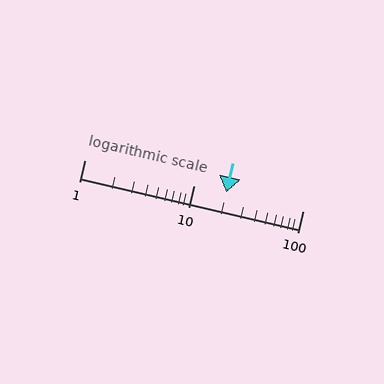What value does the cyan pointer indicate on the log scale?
The pointer indicates approximately 20.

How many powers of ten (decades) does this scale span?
The scale spans 2 decades, from 1 to 100.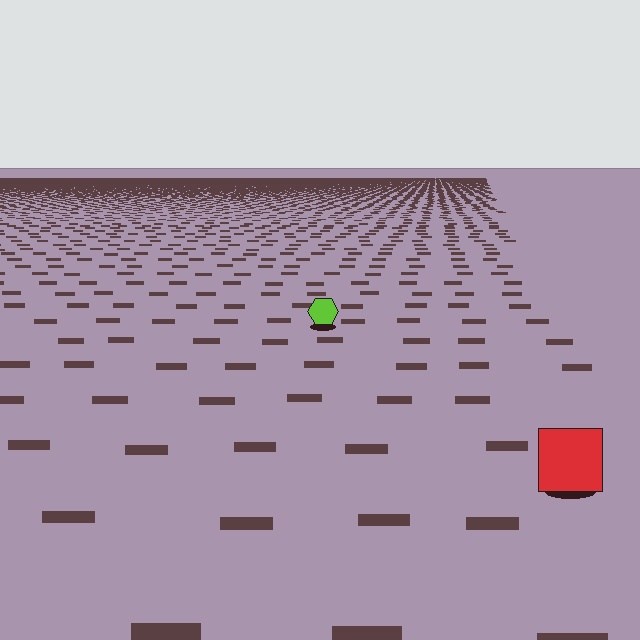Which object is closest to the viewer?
The red square is closest. The texture marks near it are larger and more spread out.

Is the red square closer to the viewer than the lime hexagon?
Yes. The red square is closer — you can tell from the texture gradient: the ground texture is coarser near it.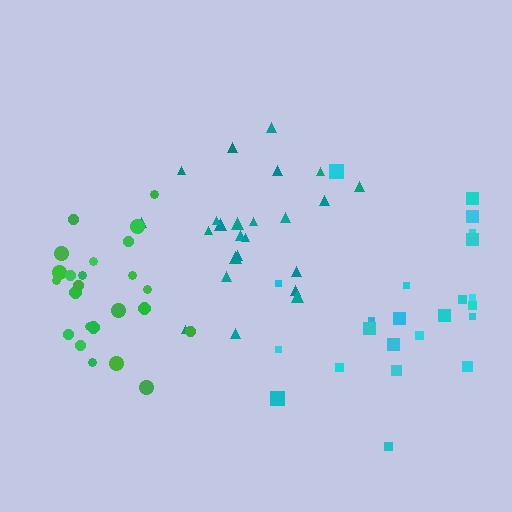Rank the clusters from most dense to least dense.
green, teal, cyan.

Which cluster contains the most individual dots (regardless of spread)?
Teal (24).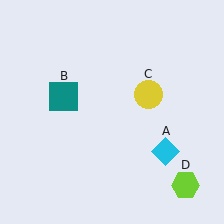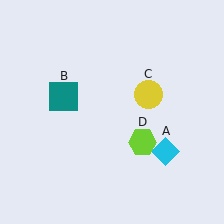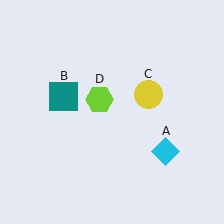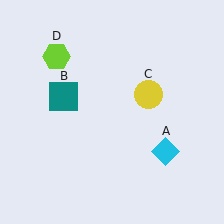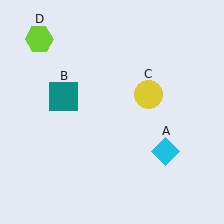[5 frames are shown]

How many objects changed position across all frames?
1 object changed position: lime hexagon (object D).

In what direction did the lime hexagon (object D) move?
The lime hexagon (object D) moved up and to the left.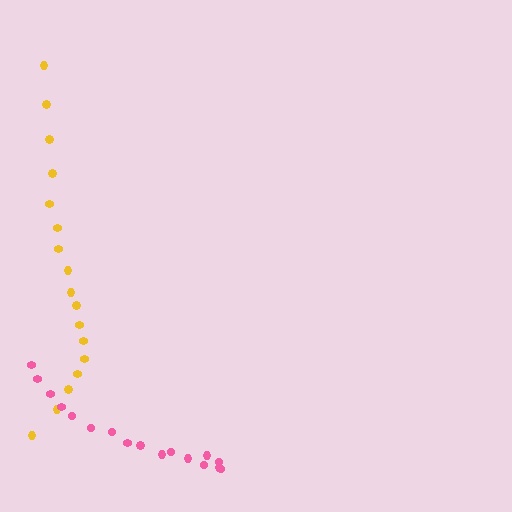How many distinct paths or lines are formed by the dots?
There are 2 distinct paths.